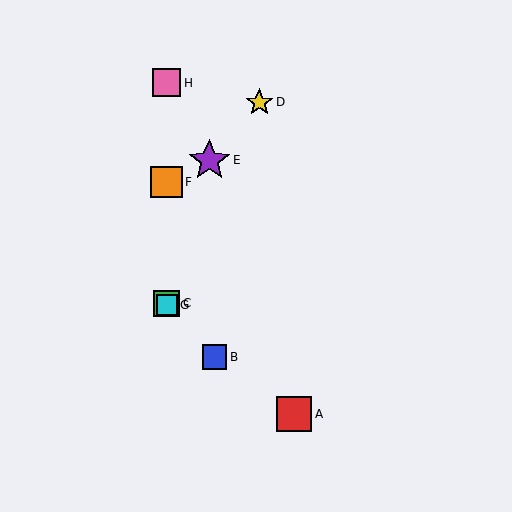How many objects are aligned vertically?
4 objects (C, F, G, H) are aligned vertically.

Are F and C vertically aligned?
Yes, both are at x≈167.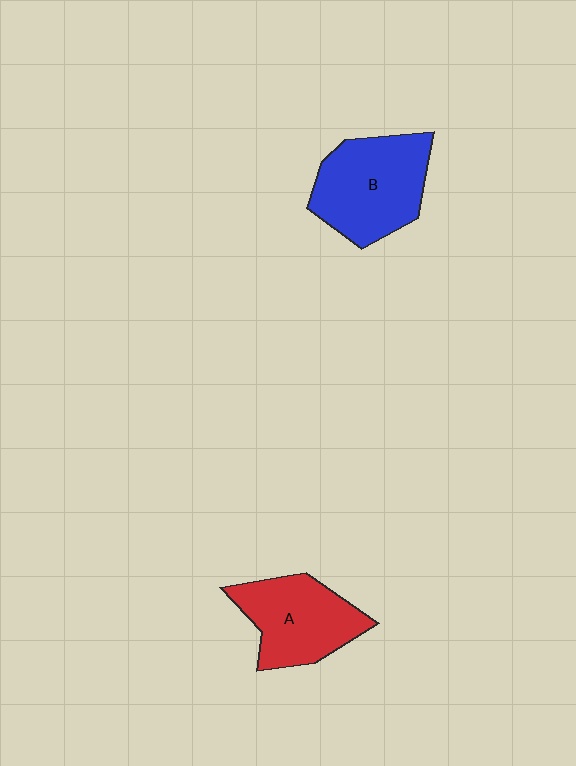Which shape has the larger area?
Shape B (blue).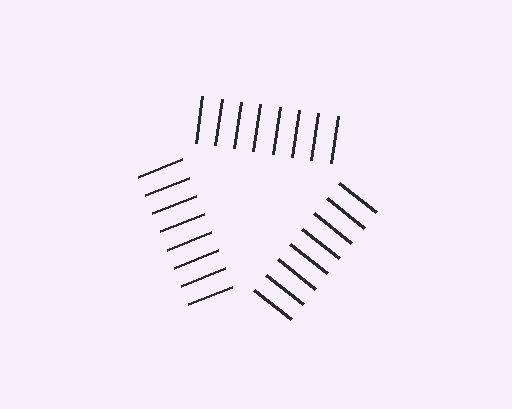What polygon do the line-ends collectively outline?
An illusory triangle — the line segments terminate on its edges but no continuous stroke is drawn.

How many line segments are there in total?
24 — 8 along each of the 3 edges.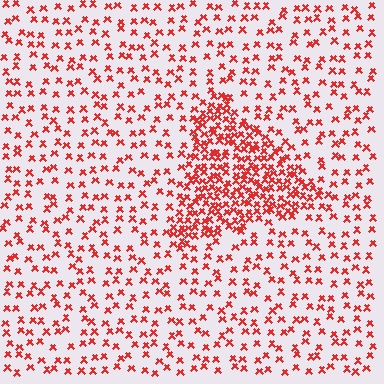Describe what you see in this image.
The image contains small red elements arranged at two different densities. A triangle-shaped region is visible where the elements are more densely packed than the surrounding area.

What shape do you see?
I see a triangle.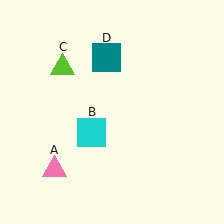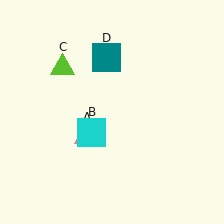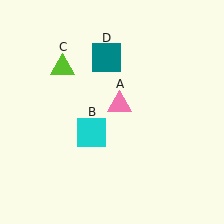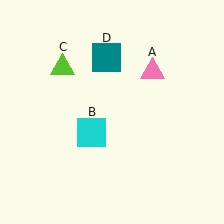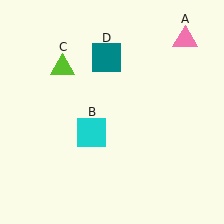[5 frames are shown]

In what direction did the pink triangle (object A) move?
The pink triangle (object A) moved up and to the right.